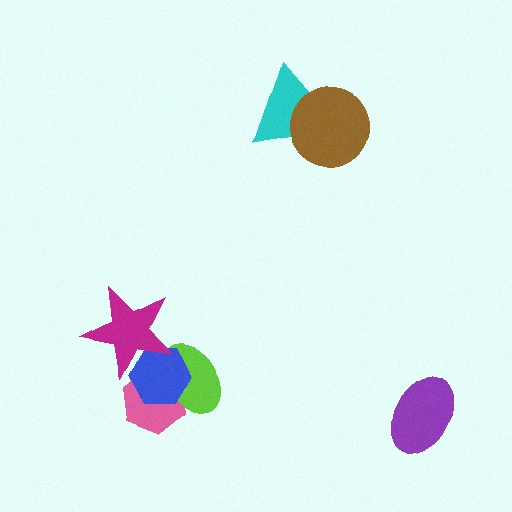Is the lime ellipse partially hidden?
Yes, it is partially covered by another shape.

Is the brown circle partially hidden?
No, no other shape covers it.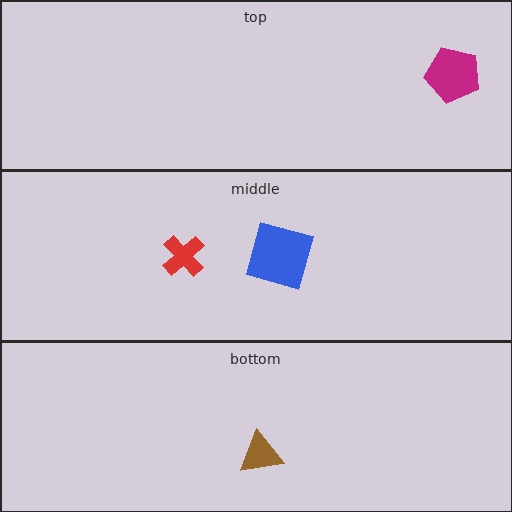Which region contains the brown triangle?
The bottom region.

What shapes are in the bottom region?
The brown triangle.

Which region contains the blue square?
The middle region.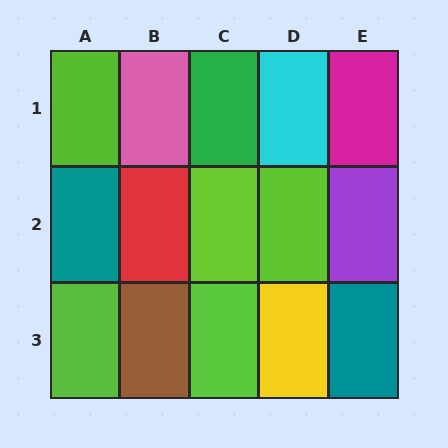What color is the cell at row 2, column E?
Purple.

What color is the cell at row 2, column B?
Red.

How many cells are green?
1 cell is green.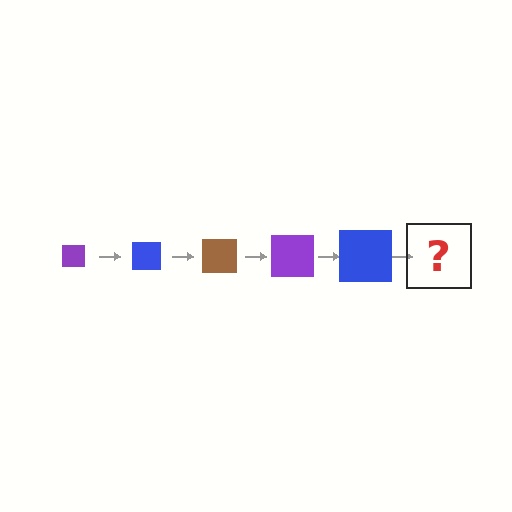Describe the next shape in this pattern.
It should be a brown square, larger than the previous one.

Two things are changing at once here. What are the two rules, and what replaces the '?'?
The two rules are that the square grows larger each step and the color cycles through purple, blue, and brown. The '?' should be a brown square, larger than the previous one.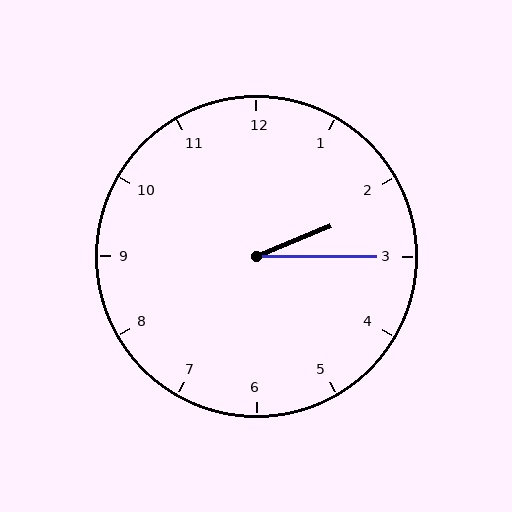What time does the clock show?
2:15.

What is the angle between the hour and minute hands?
Approximately 22 degrees.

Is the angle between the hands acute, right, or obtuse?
It is acute.